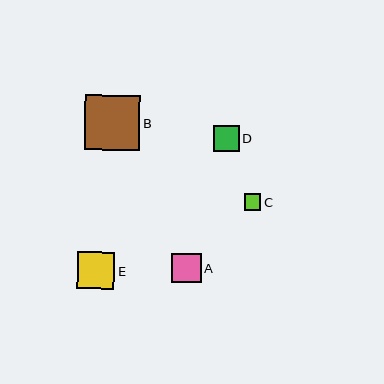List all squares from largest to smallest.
From largest to smallest: B, E, A, D, C.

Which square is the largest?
Square B is the largest with a size of approximately 55 pixels.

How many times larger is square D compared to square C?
Square D is approximately 1.6 times the size of square C.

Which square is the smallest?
Square C is the smallest with a size of approximately 17 pixels.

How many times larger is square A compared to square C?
Square A is approximately 1.7 times the size of square C.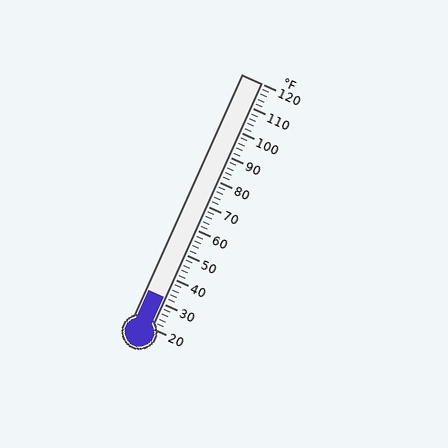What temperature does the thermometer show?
The thermometer shows approximately 32°F.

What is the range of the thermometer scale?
The thermometer scale ranges from 20°F to 120°F.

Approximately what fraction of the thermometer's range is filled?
The thermometer is filled to approximately 10% of its range.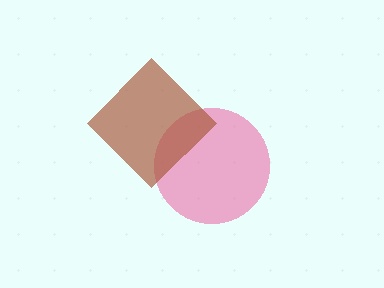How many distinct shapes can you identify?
There are 2 distinct shapes: a pink circle, a brown diamond.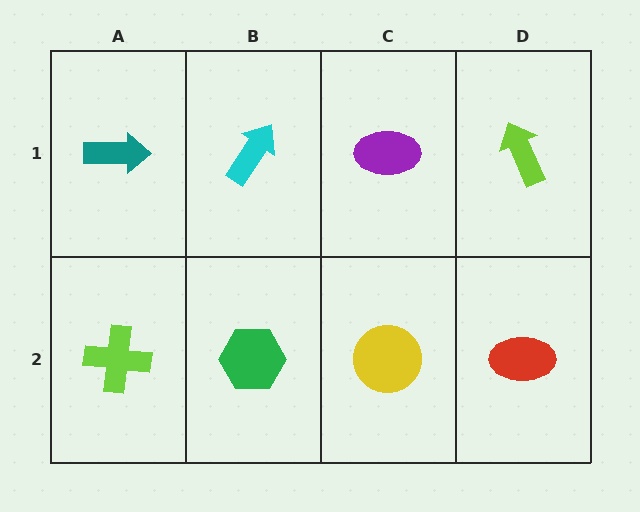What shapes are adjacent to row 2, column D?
A lime arrow (row 1, column D), a yellow circle (row 2, column C).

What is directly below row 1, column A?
A lime cross.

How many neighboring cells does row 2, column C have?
3.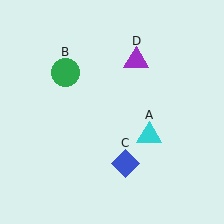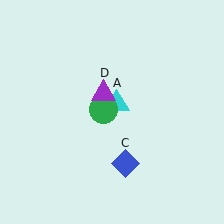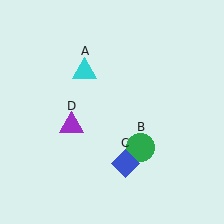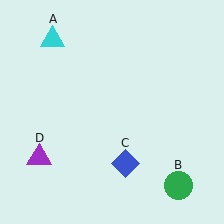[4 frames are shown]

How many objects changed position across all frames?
3 objects changed position: cyan triangle (object A), green circle (object B), purple triangle (object D).